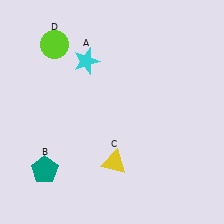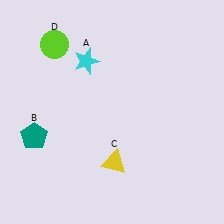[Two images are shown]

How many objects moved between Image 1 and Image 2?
1 object moved between the two images.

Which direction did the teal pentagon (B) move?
The teal pentagon (B) moved up.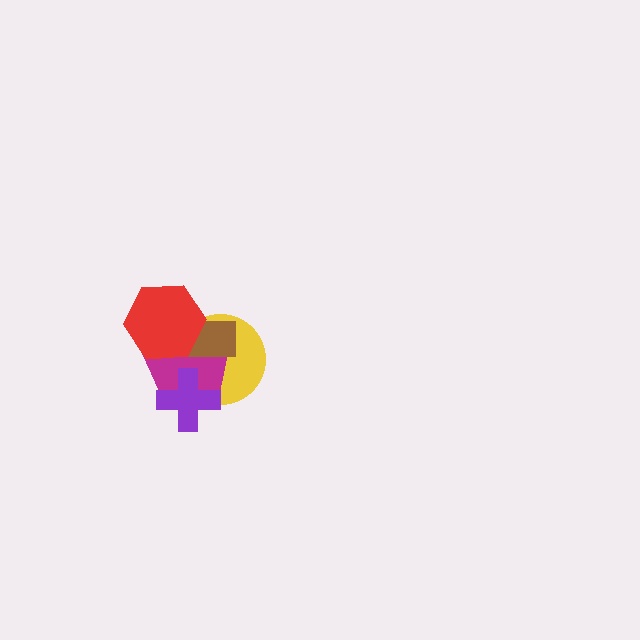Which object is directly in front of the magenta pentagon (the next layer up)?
The purple cross is directly in front of the magenta pentagon.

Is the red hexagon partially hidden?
No, no other shape covers it.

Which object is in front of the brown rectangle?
The red hexagon is in front of the brown rectangle.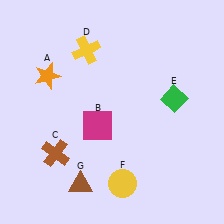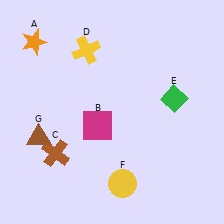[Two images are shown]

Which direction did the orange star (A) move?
The orange star (A) moved up.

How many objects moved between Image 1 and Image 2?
2 objects moved between the two images.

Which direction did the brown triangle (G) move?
The brown triangle (G) moved up.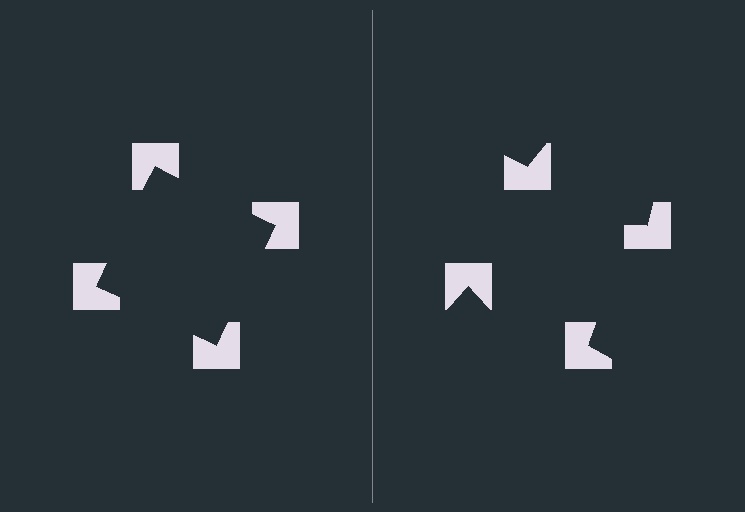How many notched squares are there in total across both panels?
8 — 4 on each side.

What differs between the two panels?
The notched squares are positioned identically on both sides; only the wedge orientations differ. On the left they align to a square; on the right they are misaligned.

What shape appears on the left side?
An illusory square.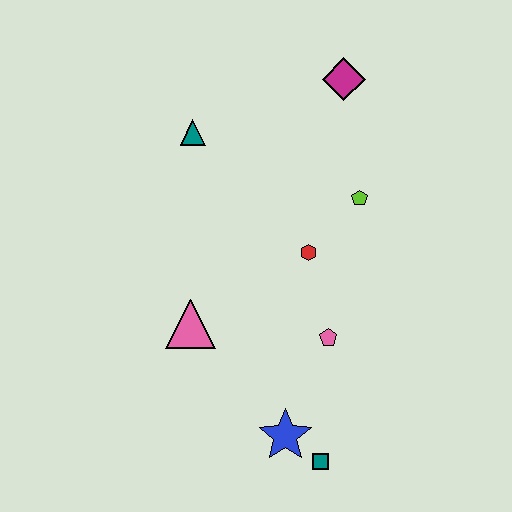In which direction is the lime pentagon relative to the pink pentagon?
The lime pentagon is above the pink pentagon.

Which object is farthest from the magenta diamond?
The teal square is farthest from the magenta diamond.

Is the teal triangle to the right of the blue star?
No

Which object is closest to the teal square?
The blue star is closest to the teal square.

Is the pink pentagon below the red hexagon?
Yes